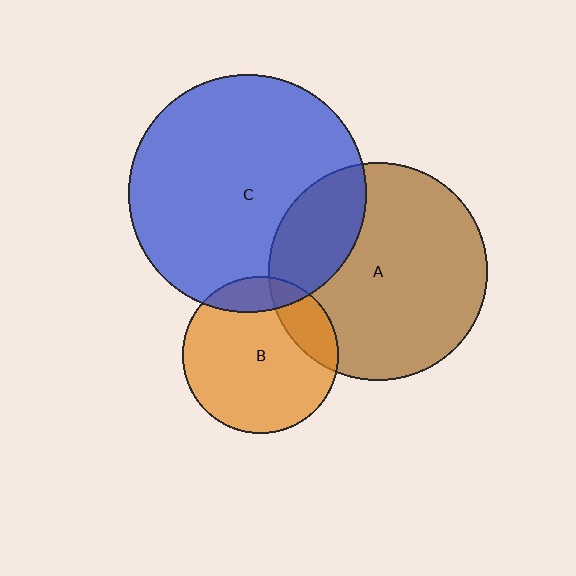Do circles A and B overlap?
Yes.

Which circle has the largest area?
Circle C (blue).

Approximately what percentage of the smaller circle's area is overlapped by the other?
Approximately 20%.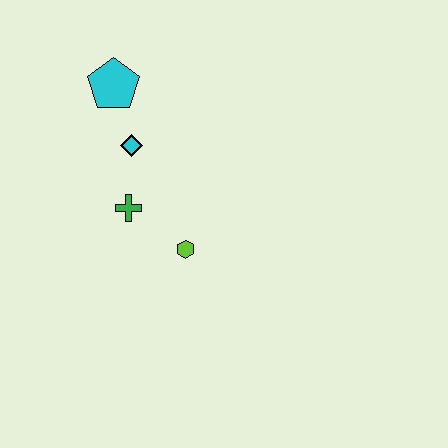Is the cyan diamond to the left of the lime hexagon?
Yes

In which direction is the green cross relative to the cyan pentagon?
The green cross is below the cyan pentagon.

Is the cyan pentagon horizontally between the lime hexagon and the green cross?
No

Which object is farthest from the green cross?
The cyan pentagon is farthest from the green cross.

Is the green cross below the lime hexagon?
No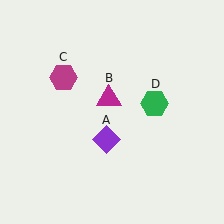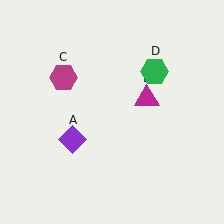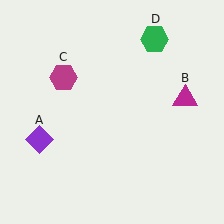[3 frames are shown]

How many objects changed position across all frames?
3 objects changed position: purple diamond (object A), magenta triangle (object B), green hexagon (object D).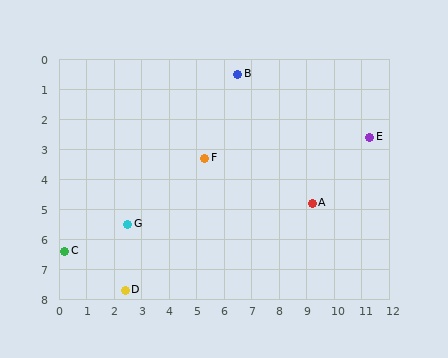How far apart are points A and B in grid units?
Points A and B are about 5.1 grid units apart.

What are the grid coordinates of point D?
Point D is at approximately (2.4, 7.7).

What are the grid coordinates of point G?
Point G is at approximately (2.5, 5.5).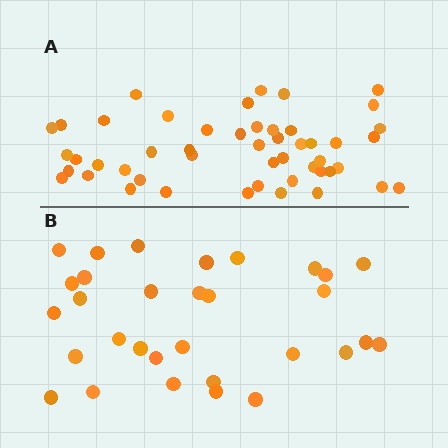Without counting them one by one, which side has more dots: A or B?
Region A (the top region) has more dots.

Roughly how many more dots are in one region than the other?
Region A has approximately 20 more dots than region B.